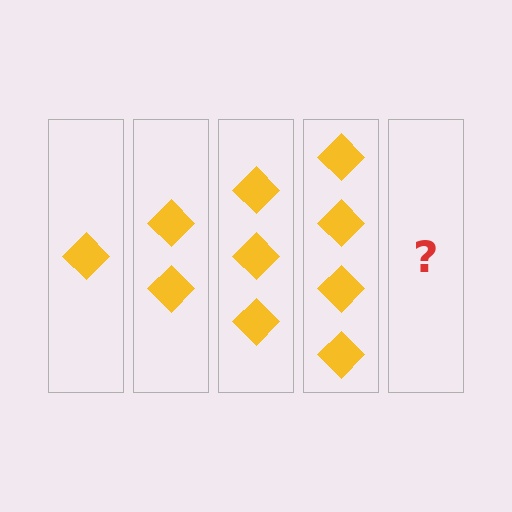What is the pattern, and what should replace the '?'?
The pattern is that each step adds one more diamond. The '?' should be 5 diamonds.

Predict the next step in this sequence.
The next step is 5 diamonds.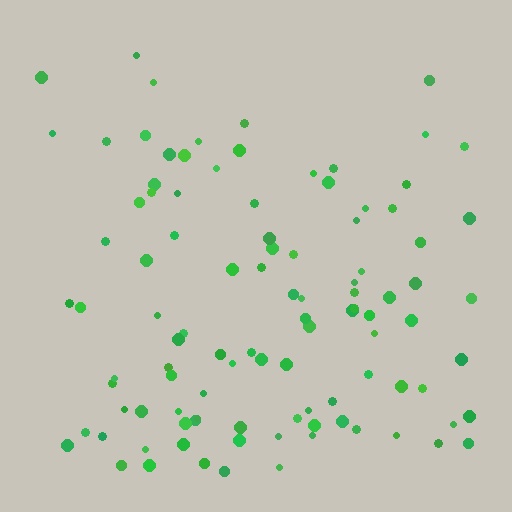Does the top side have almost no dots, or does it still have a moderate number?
Still a moderate number, just noticeably fewer than the bottom.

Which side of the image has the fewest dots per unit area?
The top.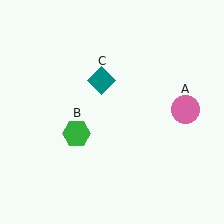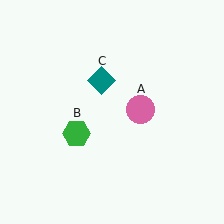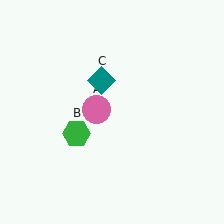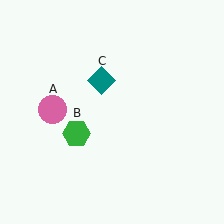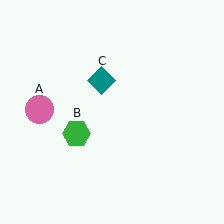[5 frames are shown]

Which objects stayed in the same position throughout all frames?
Green hexagon (object B) and teal diamond (object C) remained stationary.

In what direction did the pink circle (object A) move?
The pink circle (object A) moved left.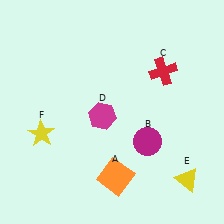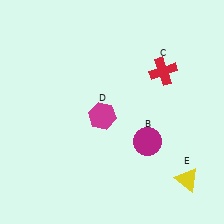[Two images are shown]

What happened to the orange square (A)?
The orange square (A) was removed in Image 2. It was in the bottom-right area of Image 1.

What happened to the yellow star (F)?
The yellow star (F) was removed in Image 2. It was in the bottom-left area of Image 1.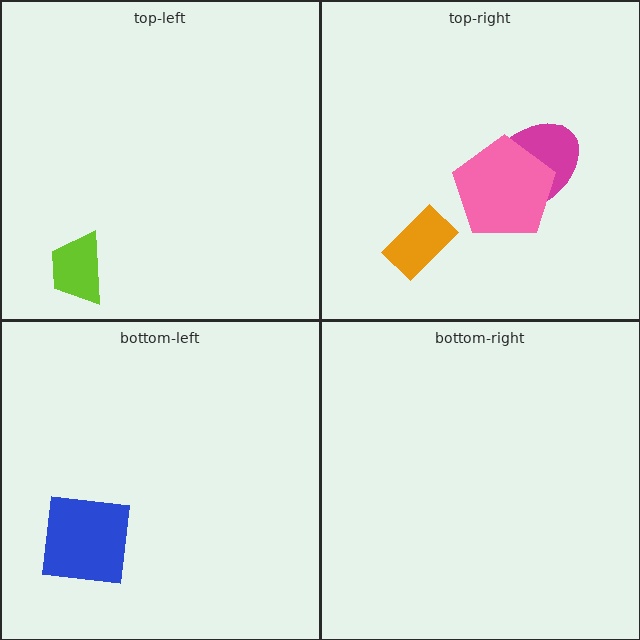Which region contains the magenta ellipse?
The top-right region.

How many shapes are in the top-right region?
3.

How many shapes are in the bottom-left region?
1.